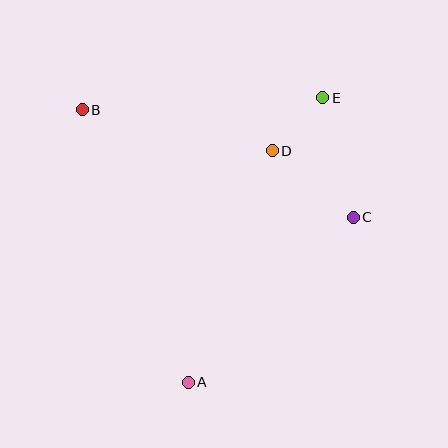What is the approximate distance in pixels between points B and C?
The distance between B and C is approximately 292 pixels.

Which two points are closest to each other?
Points D and E are closest to each other.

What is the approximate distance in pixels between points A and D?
The distance between A and D is approximately 246 pixels.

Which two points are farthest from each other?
Points A and E are farthest from each other.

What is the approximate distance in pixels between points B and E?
The distance between B and E is approximately 241 pixels.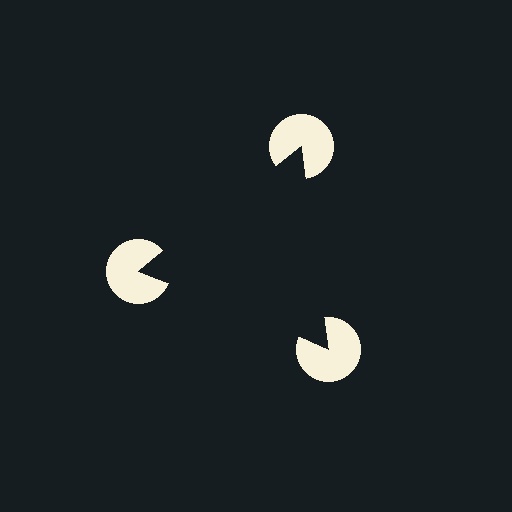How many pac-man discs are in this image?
There are 3 — one at each vertex of the illusory triangle.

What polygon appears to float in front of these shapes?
An illusory triangle — its edges are inferred from the aligned wedge cuts in the pac-man discs, not physically drawn.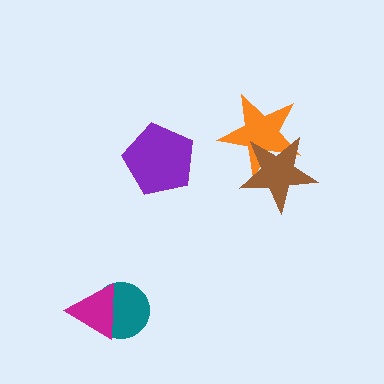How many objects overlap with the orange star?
1 object overlaps with the orange star.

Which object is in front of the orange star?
The brown star is in front of the orange star.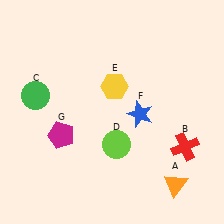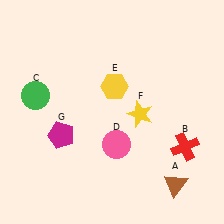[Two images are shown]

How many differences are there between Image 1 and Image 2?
There are 3 differences between the two images.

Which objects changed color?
A changed from orange to brown. D changed from lime to pink. F changed from blue to yellow.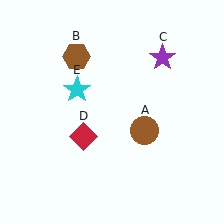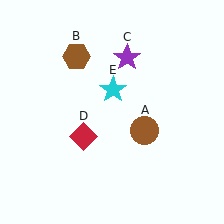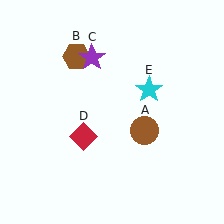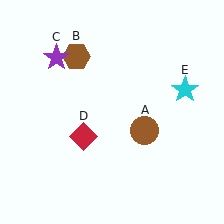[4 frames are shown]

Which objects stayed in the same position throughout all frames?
Brown circle (object A) and brown hexagon (object B) and red diamond (object D) remained stationary.